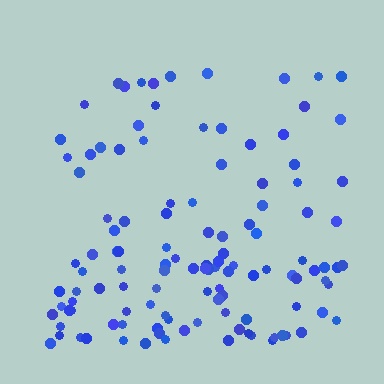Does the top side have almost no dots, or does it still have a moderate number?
Still a moderate number, just noticeably fewer than the bottom.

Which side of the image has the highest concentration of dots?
The bottom.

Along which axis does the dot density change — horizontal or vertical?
Vertical.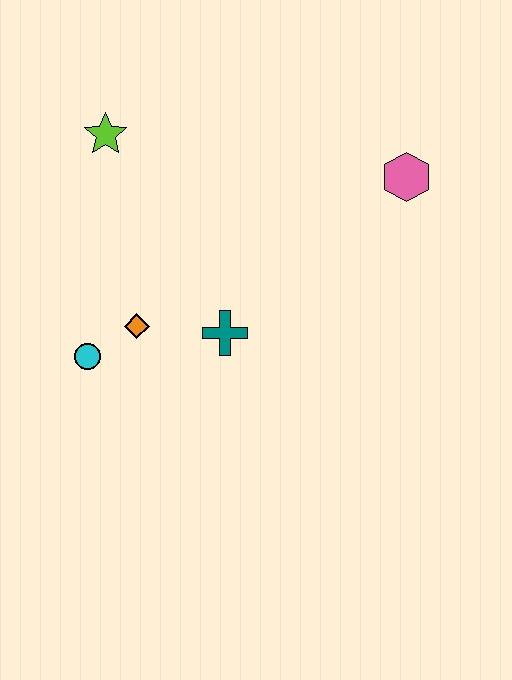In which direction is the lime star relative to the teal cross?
The lime star is above the teal cross.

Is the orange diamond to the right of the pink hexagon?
No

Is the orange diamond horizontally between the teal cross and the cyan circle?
Yes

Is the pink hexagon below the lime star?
Yes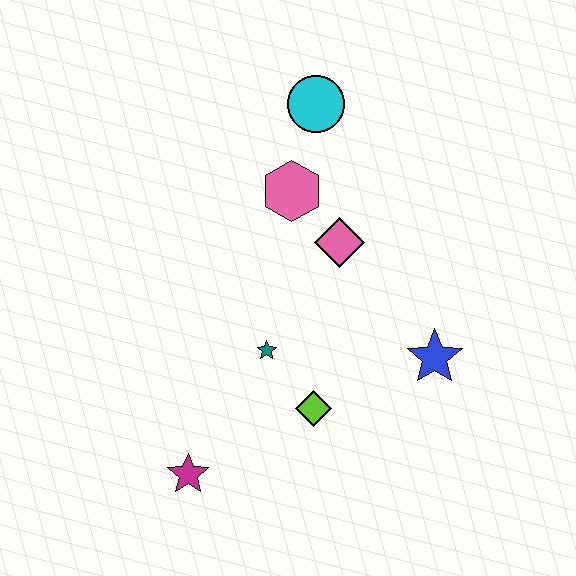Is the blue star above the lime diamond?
Yes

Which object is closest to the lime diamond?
The teal star is closest to the lime diamond.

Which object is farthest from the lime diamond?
The cyan circle is farthest from the lime diamond.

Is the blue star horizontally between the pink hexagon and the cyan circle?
No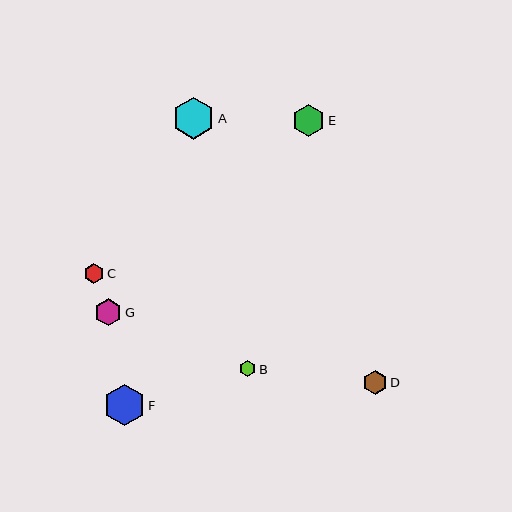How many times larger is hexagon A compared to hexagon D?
Hexagon A is approximately 1.8 times the size of hexagon D.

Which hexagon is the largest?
Hexagon A is the largest with a size of approximately 42 pixels.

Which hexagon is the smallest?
Hexagon B is the smallest with a size of approximately 16 pixels.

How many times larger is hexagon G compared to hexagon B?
Hexagon G is approximately 1.7 times the size of hexagon B.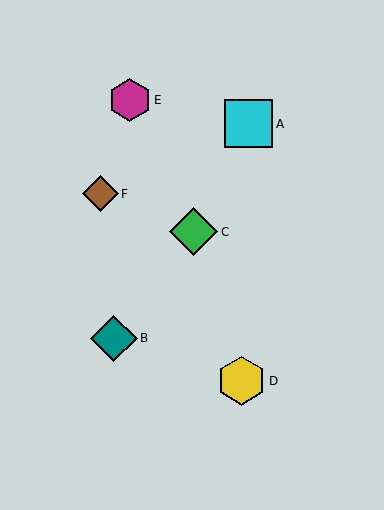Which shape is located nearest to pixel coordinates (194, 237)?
The green diamond (labeled C) at (194, 232) is nearest to that location.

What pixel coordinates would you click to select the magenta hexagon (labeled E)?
Click at (130, 100) to select the magenta hexagon E.